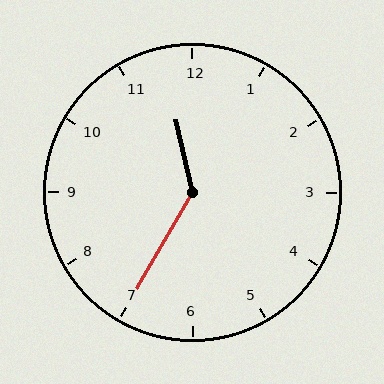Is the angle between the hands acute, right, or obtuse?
It is obtuse.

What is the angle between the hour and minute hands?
Approximately 138 degrees.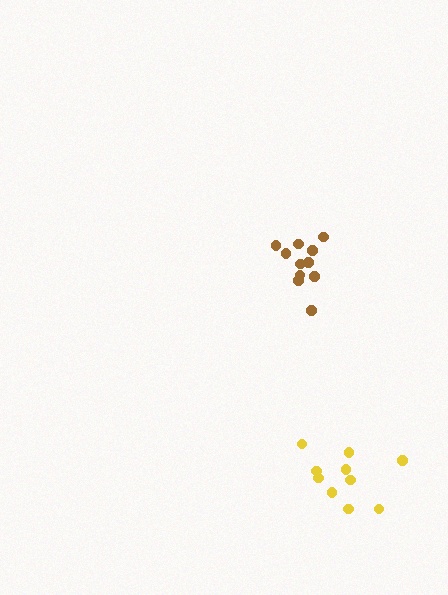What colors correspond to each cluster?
The clusters are colored: yellow, brown.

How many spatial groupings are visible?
There are 2 spatial groupings.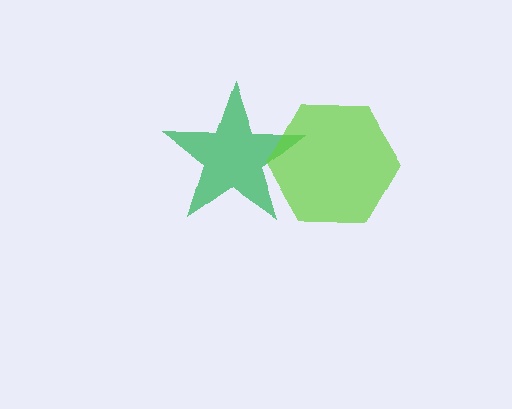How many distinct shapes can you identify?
There are 2 distinct shapes: a green star, a lime hexagon.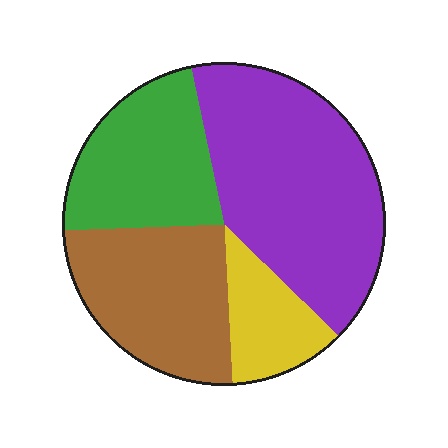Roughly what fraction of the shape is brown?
Brown covers 25% of the shape.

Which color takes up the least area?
Yellow, at roughly 10%.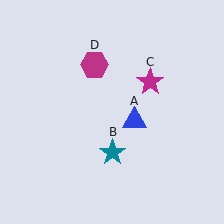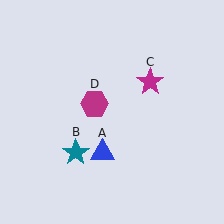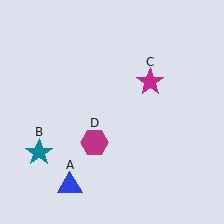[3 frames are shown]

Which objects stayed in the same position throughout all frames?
Magenta star (object C) remained stationary.